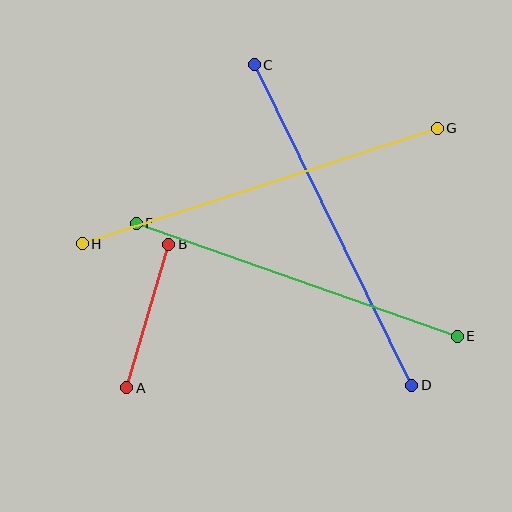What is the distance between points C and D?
The distance is approximately 357 pixels.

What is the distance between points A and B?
The distance is approximately 150 pixels.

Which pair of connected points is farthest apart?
Points G and H are farthest apart.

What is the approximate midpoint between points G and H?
The midpoint is at approximately (260, 186) pixels.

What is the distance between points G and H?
The distance is approximately 373 pixels.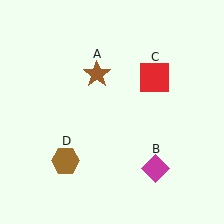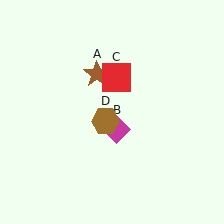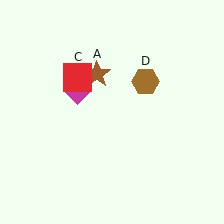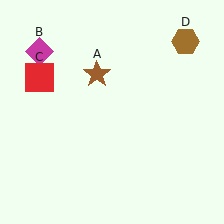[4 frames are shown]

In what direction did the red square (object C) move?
The red square (object C) moved left.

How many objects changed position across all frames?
3 objects changed position: magenta diamond (object B), red square (object C), brown hexagon (object D).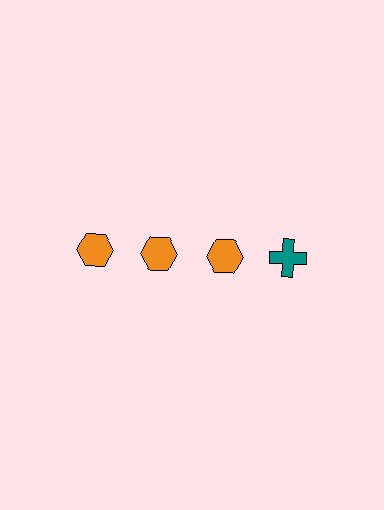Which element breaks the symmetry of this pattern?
The teal cross in the top row, second from right column breaks the symmetry. All other shapes are orange hexagons.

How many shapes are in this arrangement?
There are 4 shapes arranged in a grid pattern.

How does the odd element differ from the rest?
It differs in both color (teal instead of orange) and shape (cross instead of hexagon).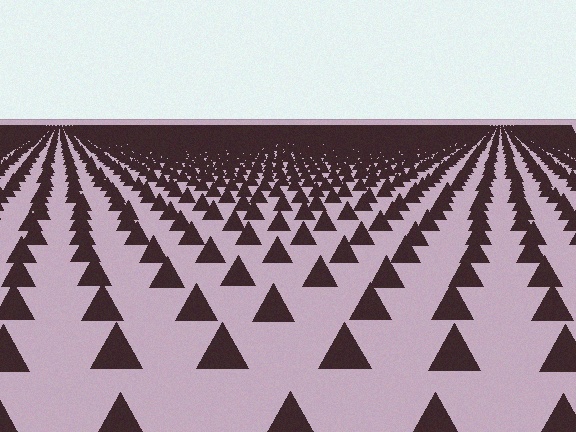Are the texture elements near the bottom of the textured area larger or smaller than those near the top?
Larger. Near the bottom, elements are closer to the viewer and appear at a bigger on-screen size.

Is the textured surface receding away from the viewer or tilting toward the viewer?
The surface is receding away from the viewer. Texture elements get smaller and denser toward the top.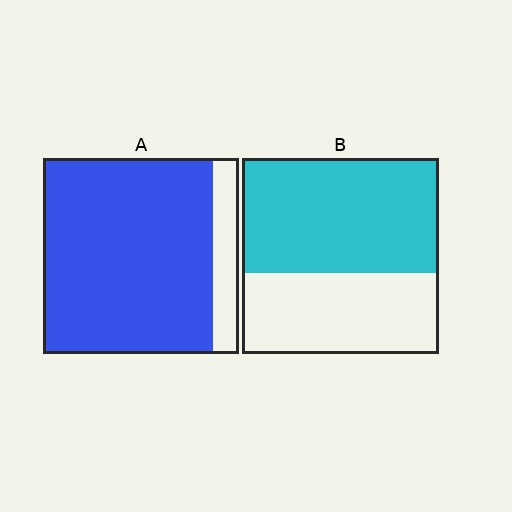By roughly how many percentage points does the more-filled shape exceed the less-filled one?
By roughly 30 percentage points (A over B).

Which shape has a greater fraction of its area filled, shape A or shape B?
Shape A.